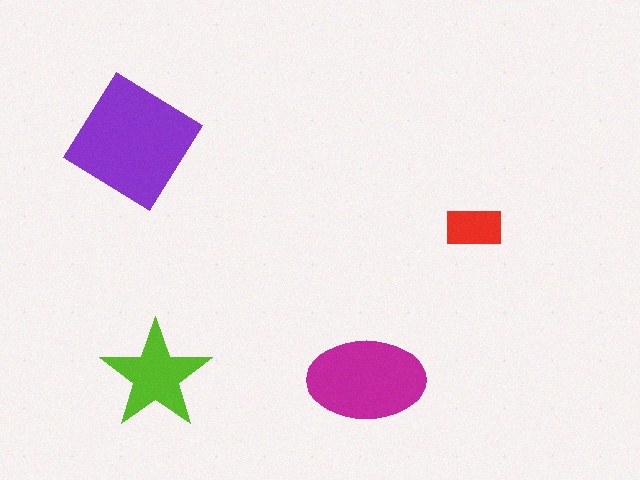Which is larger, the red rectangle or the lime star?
The lime star.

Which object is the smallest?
The red rectangle.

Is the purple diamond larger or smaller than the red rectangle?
Larger.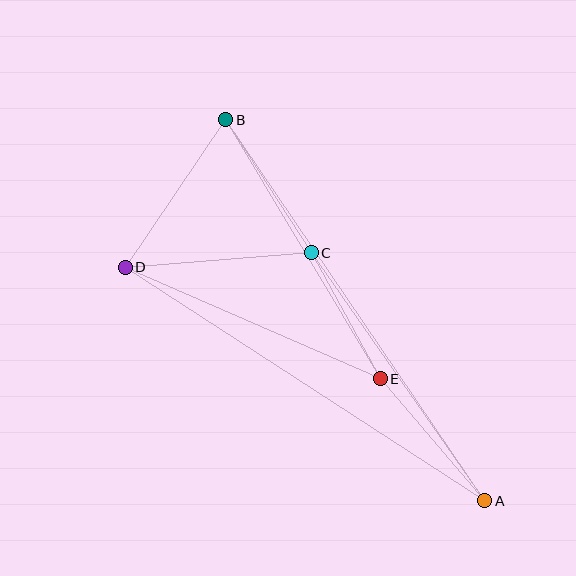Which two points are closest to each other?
Points C and E are closest to each other.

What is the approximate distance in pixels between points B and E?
The distance between B and E is approximately 302 pixels.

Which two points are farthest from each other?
Points A and B are farthest from each other.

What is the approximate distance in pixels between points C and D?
The distance between C and D is approximately 186 pixels.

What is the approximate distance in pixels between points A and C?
The distance between A and C is approximately 303 pixels.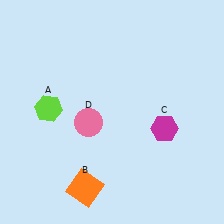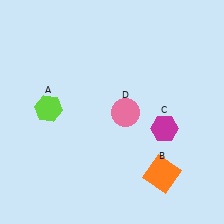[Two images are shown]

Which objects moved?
The objects that moved are: the orange square (B), the pink circle (D).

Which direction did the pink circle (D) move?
The pink circle (D) moved right.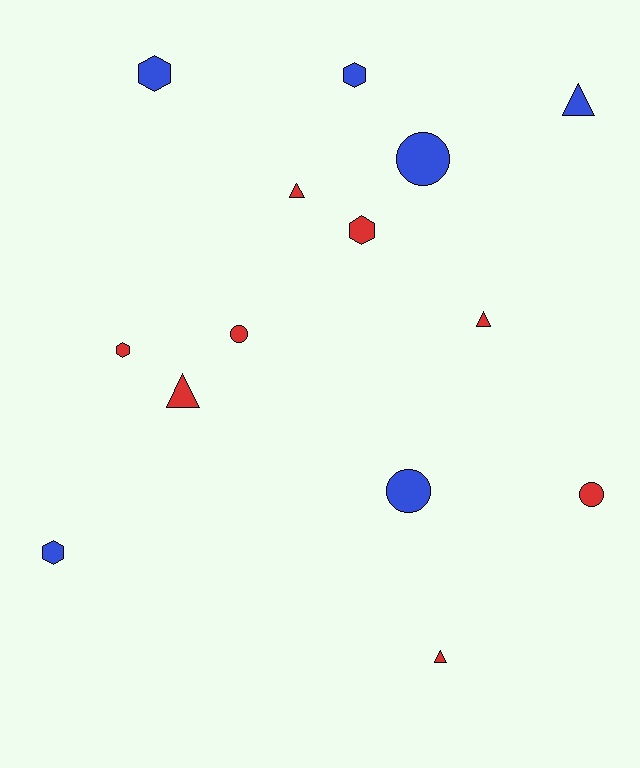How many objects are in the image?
There are 14 objects.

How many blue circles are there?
There are 2 blue circles.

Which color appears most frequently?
Red, with 8 objects.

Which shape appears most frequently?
Triangle, with 5 objects.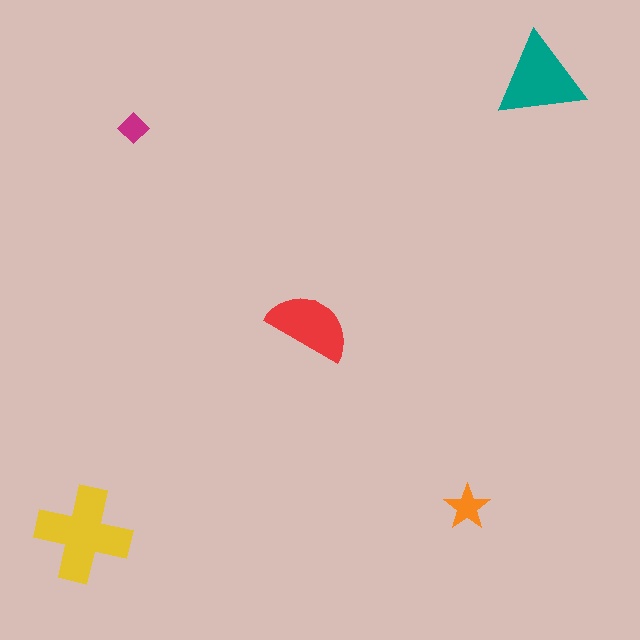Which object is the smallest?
The magenta diamond.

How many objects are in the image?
There are 5 objects in the image.